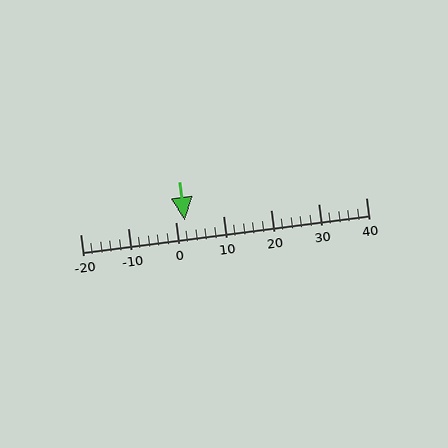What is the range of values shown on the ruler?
The ruler shows values from -20 to 40.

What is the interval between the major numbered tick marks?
The major tick marks are spaced 10 units apart.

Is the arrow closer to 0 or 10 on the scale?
The arrow is closer to 0.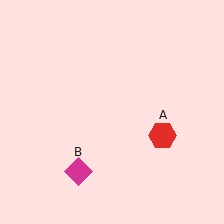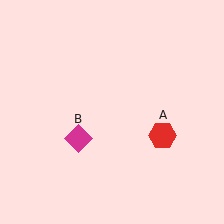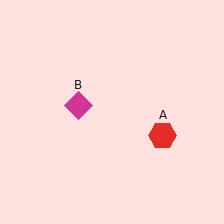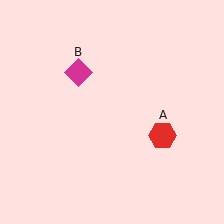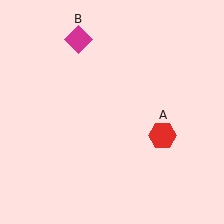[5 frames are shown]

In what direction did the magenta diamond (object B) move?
The magenta diamond (object B) moved up.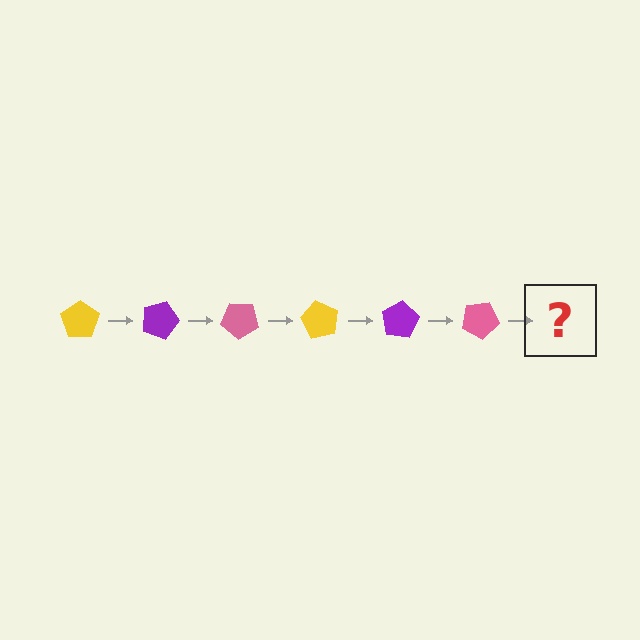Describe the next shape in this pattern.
It should be a yellow pentagon, rotated 120 degrees from the start.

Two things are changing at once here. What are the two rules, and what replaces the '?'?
The two rules are that it rotates 20 degrees each step and the color cycles through yellow, purple, and pink. The '?' should be a yellow pentagon, rotated 120 degrees from the start.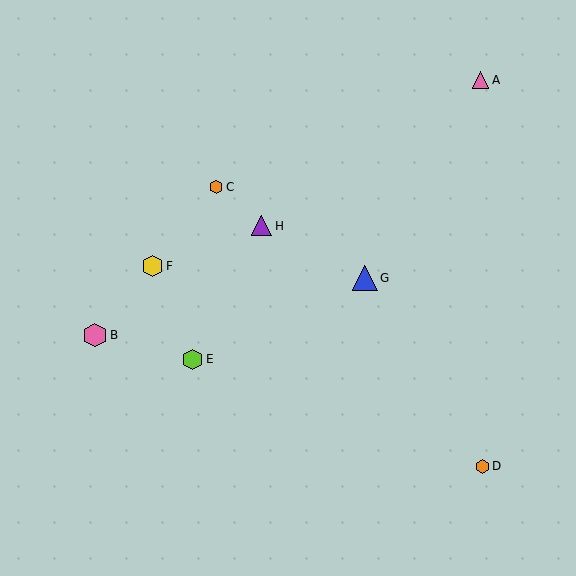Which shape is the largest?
The blue triangle (labeled G) is the largest.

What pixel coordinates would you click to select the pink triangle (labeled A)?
Click at (480, 80) to select the pink triangle A.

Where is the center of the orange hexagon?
The center of the orange hexagon is at (482, 466).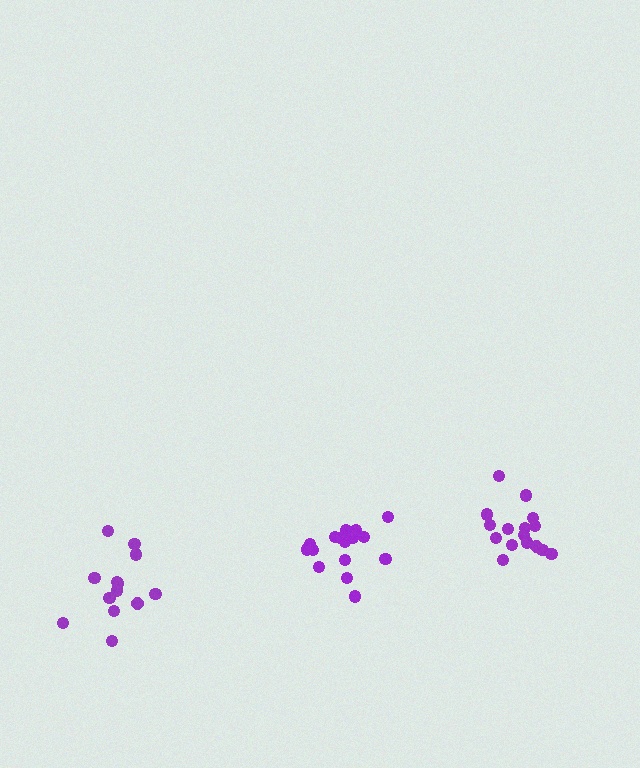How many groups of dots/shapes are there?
There are 3 groups.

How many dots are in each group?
Group 1: 16 dots, Group 2: 13 dots, Group 3: 16 dots (45 total).